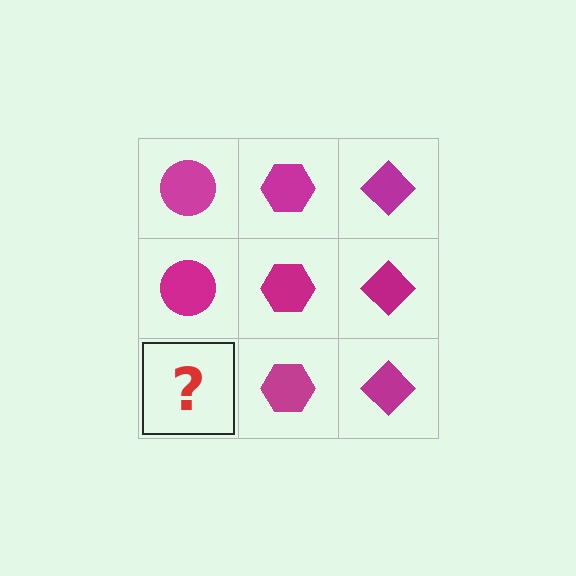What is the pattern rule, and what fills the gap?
The rule is that each column has a consistent shape. The gap should be filled with a magenta circle.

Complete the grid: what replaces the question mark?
The question mark should be replaced with a magenta circle.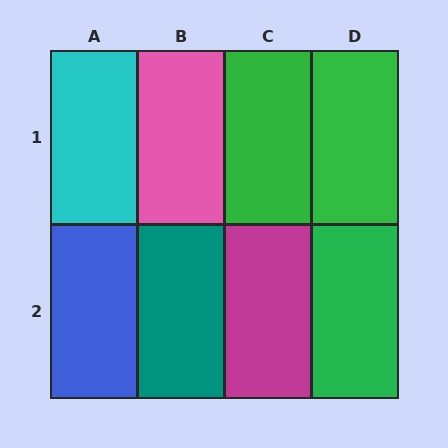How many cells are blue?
1 cell is blue.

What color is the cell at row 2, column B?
Teal.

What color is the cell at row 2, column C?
Magenta.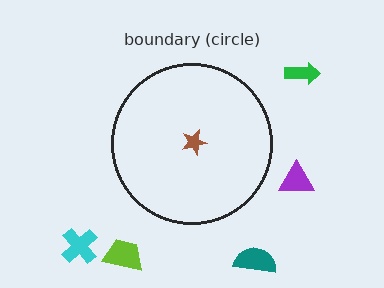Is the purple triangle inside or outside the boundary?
Outside.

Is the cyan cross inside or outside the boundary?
Outside.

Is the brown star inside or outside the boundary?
Inside.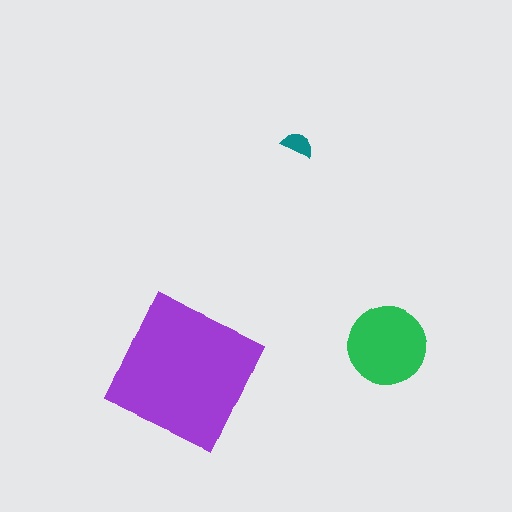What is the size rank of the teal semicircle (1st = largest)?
3rd.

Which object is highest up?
The teal semicircle is topmost.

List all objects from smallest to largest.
The teal semicircle, the green circle, the purple square.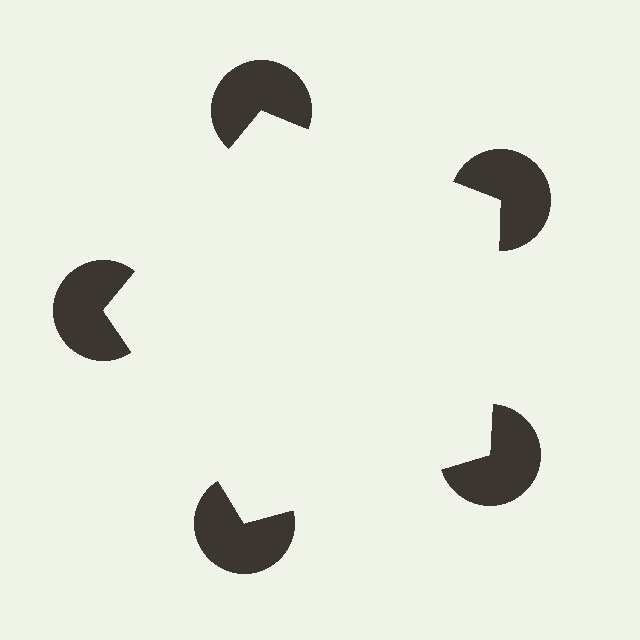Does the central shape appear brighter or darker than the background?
It typically appears slightly brighter than the background, even though no actual brightness change is drawn.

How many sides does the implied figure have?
5 sides.